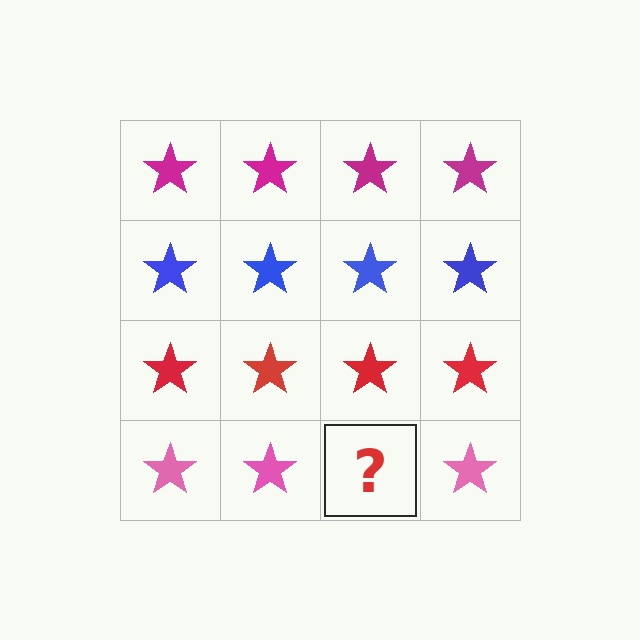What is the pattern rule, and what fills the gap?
The rule is that each row has a consistent color. The gap should be filled with a pink star.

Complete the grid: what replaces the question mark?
The question mark should be replaced with a pink star.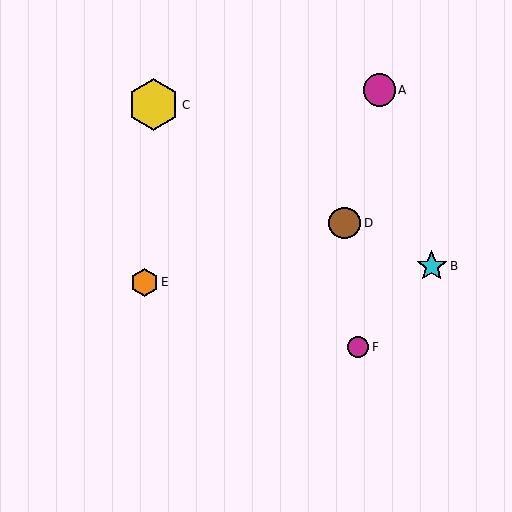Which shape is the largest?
The yellow hexagon (labeled C) is the largest.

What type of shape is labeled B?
Shape B is a cyan star.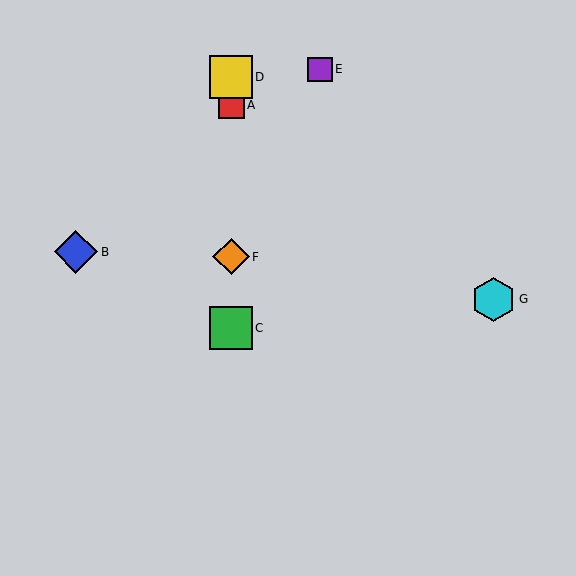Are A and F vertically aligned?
Yes, both are at x≈231.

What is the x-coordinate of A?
Object A is at x≈231.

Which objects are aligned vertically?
Objects A, C, D, F are aligned vertically.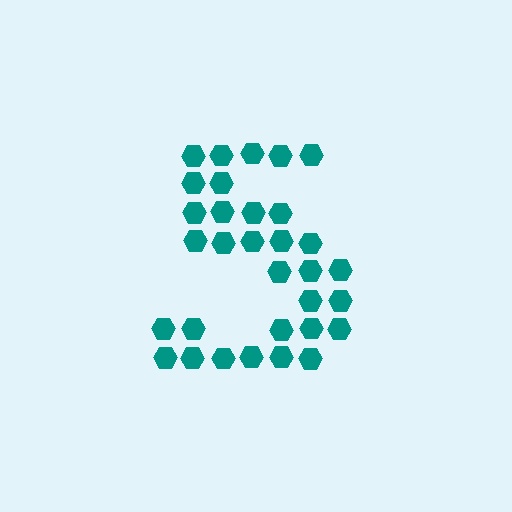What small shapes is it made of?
It is made of small hexagons.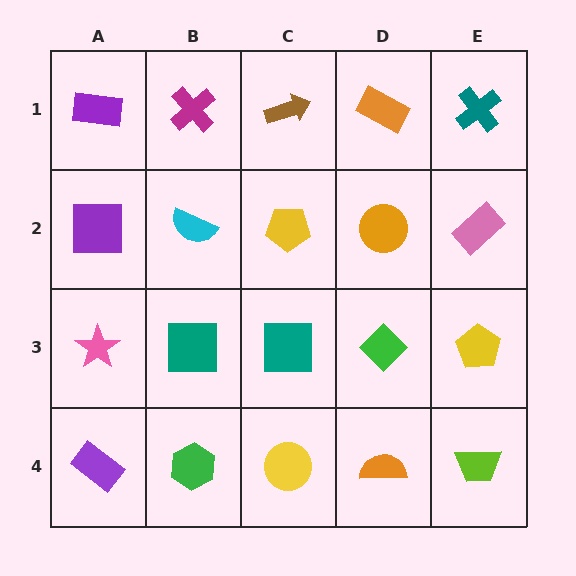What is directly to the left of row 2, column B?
A purple square.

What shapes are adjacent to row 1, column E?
A pink rectangle (row 2, column E), an orange rectangle (row 1, column D).